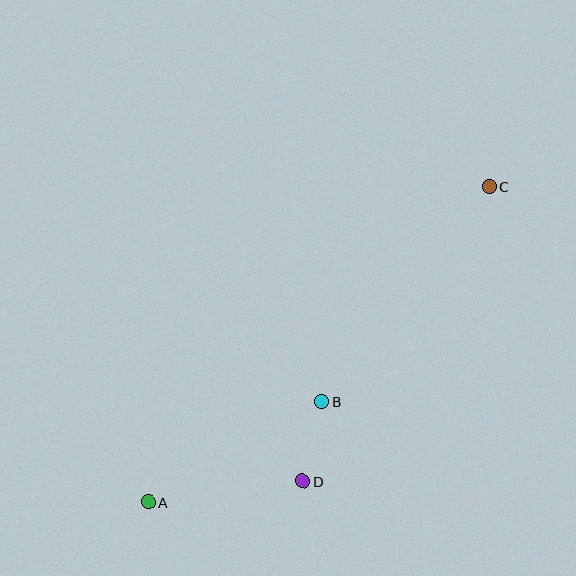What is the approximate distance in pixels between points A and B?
The distance between A and B is approximately 200 pixels.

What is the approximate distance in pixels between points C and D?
The distance between C and D is approximately 349 pixels.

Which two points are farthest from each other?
Points A and C are farthest from each other.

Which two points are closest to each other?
Points B and D are closest to each other.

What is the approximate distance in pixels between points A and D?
The distance between A and D is approximately 156 pixels.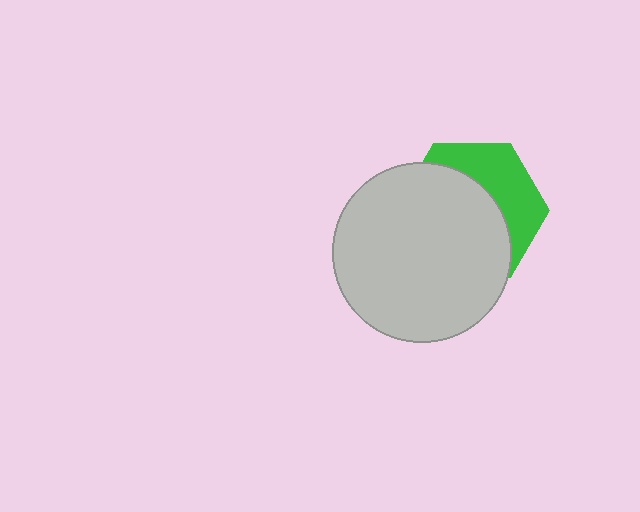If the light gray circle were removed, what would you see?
You would see the complete green hexagon.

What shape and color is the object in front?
The object in front is a light gray circle.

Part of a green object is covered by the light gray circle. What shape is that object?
It is a hexagon.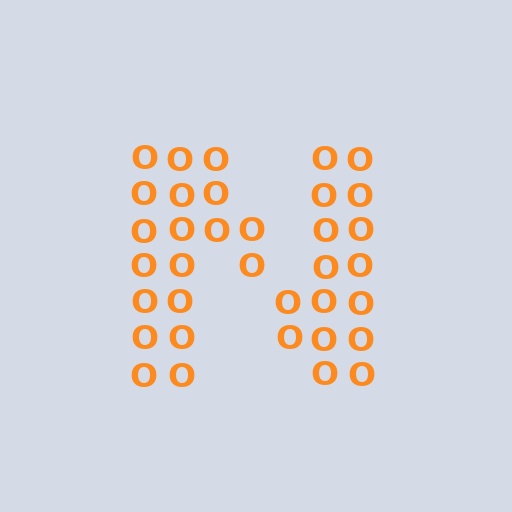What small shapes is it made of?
It is made of small letter O's.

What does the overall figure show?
The overall figure shows the letter N.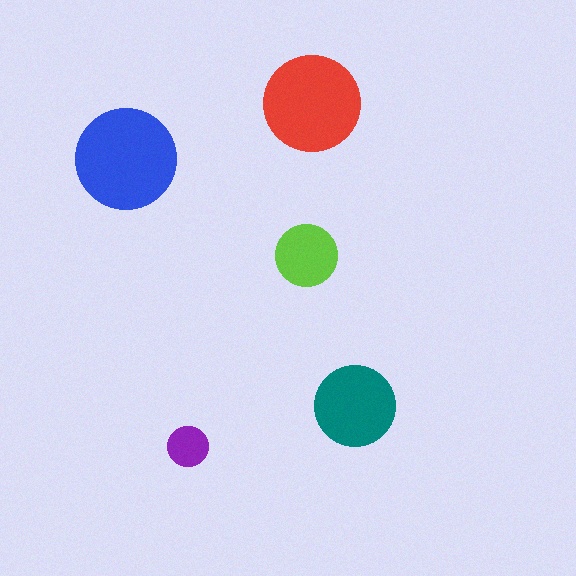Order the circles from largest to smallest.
the blue one, the red one, the teal one, the lime one, the purple one.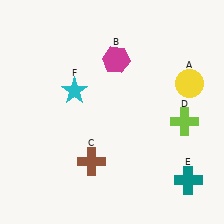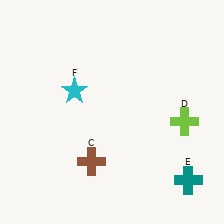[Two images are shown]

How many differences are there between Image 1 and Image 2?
There are 2 differences between the two images.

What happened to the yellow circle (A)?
The yellow circle (A) was removed in Image 2. It was in the top-right area of Image 1.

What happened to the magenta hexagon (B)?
The magenta hexagon (B) was removed in Image 2. It was in the top-right area of Image 1.